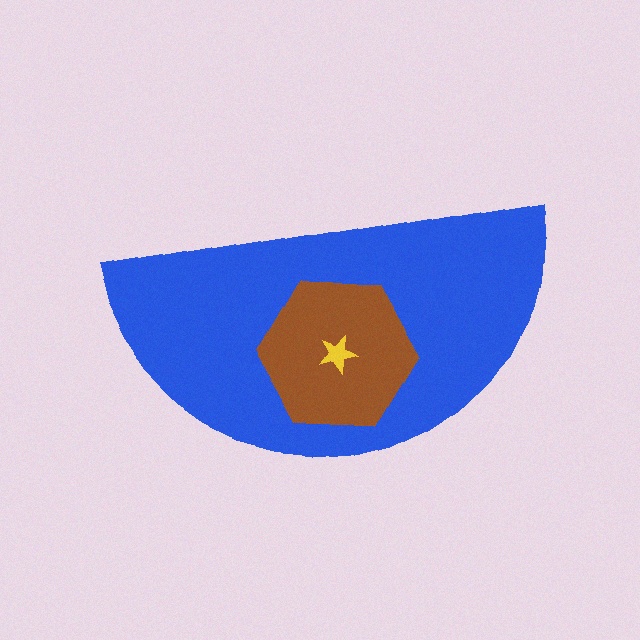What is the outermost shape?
The blue semicircle.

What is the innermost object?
The yellow star.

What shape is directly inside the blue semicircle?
The brown hexagon.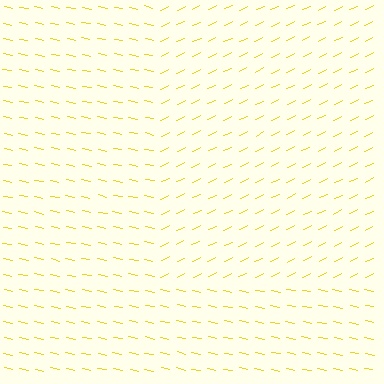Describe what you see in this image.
The image is filled with small yellow line segments. A rectangle region in the image has lines oriented differently from the surrounding lines, creating a visible texture boundary.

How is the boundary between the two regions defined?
The boundary is defined purely by a change in line orientation (approximately 37 degrees difference). All lines are the same color and thickness.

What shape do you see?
I see a rectangle.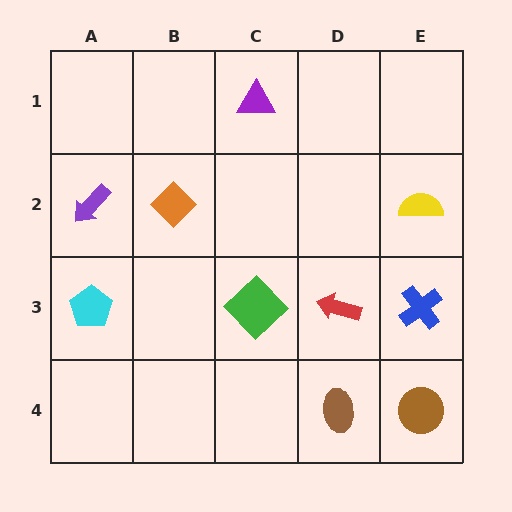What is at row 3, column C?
A green diamond.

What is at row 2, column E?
A yellow semicircle.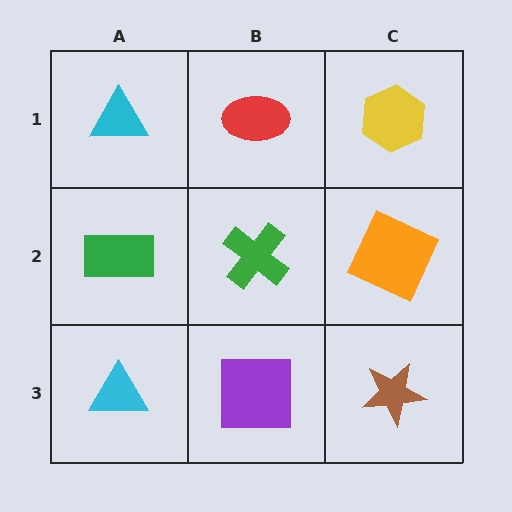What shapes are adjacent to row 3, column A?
A green rectangle (row 2, column A), a purple square (row 3, column B).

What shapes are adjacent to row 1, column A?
A green rectangle (row 2, column A), a red ellipse (row 1, column B).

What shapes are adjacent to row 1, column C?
An orange square (row 2, column C), a red ellipse (row 1, column B).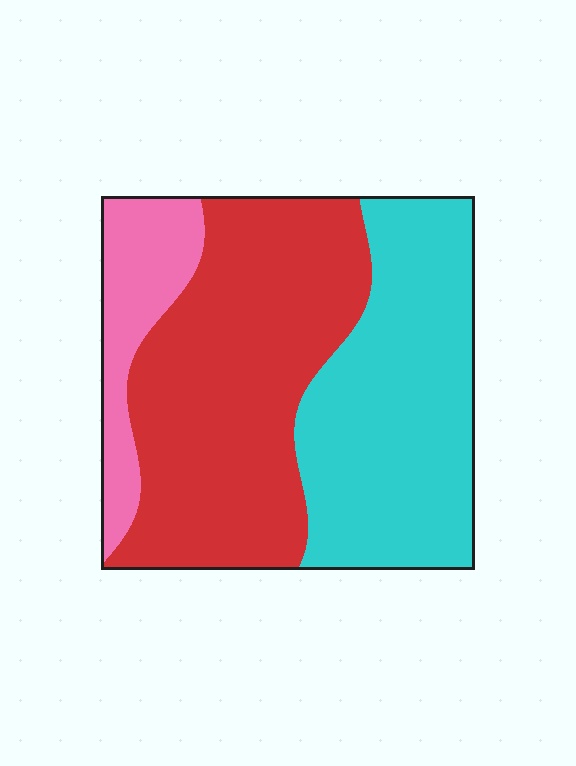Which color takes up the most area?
Red, at roughly 45%.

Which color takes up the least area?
Pink, at roughly 15%.